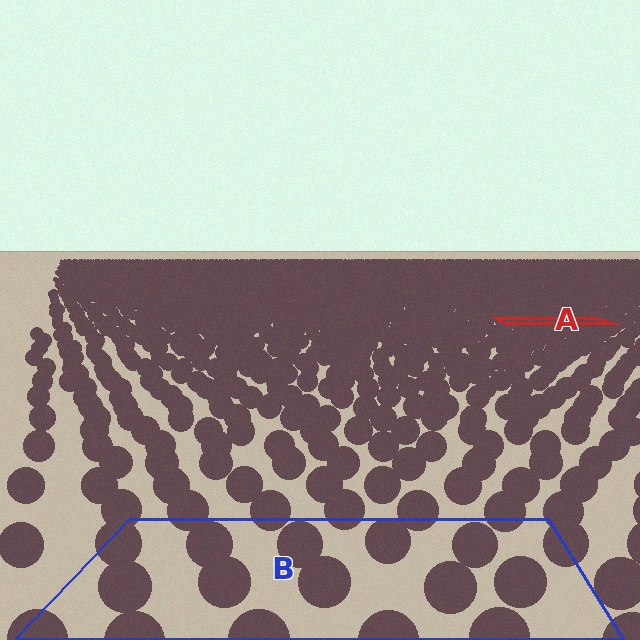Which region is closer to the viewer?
Region B is closer. The texture elements there are larger and more spread out.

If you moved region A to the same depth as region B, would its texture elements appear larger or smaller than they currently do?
They would appear larger. At a closer depth, the same texture elements are projected at a bigger on-screen size.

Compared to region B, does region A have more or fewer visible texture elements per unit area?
Region A has more texture elements per unit area — they are packed more densely because it is farther away.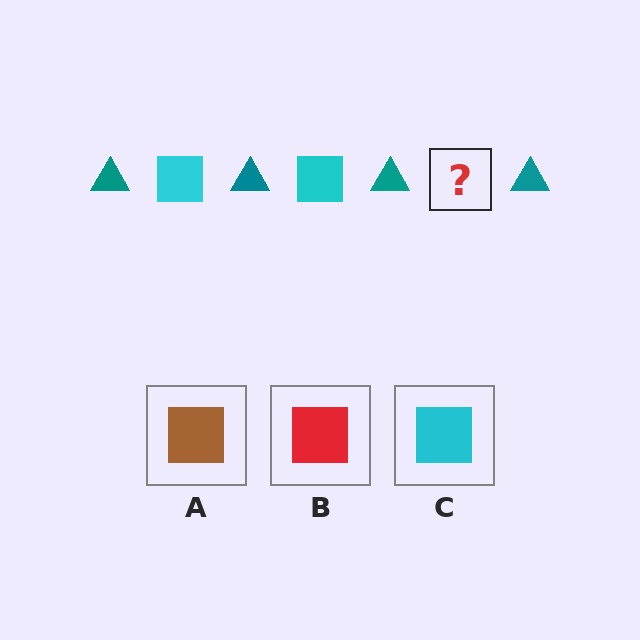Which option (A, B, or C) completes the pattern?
C.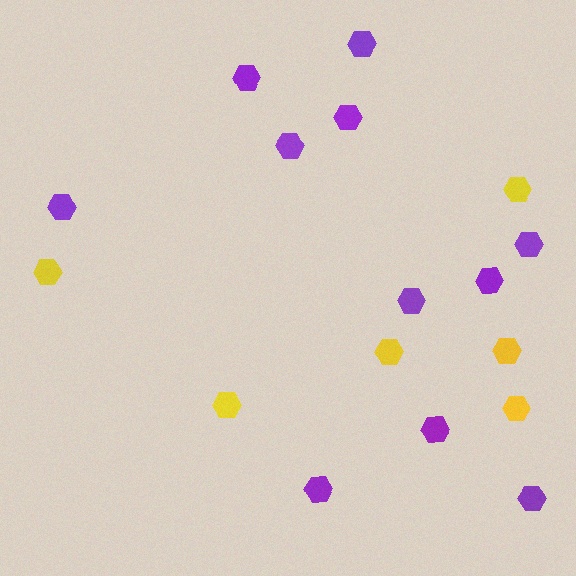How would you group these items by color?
There are 2 groups: one group of purple hexagons (11) and one group of yellow hexagons (6).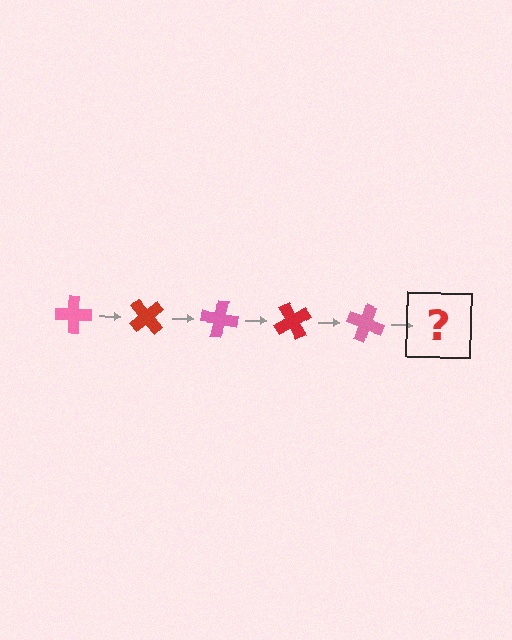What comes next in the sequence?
The next element should be a red cross, rotated 250 degrees from the start.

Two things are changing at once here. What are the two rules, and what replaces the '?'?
The two rules are that it rotates 50 degrees each step and the color cycles through pink and red. The '?' should be a red cross, rotated 250 degrees from the start.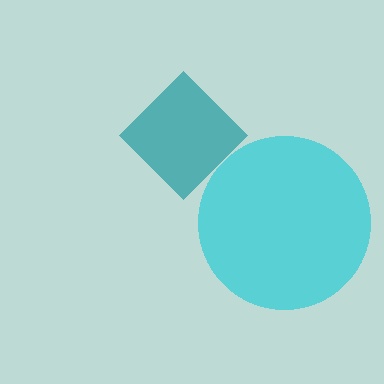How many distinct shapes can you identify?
There are 2 distinct shapes: a cyan circle, a teal diamond.